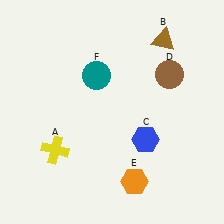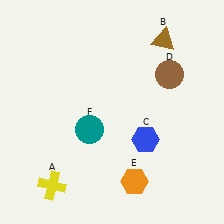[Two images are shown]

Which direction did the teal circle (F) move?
The teal circle (F) moved down.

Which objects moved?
The objects that moved are: the yellow cross (A), the teal circle (F).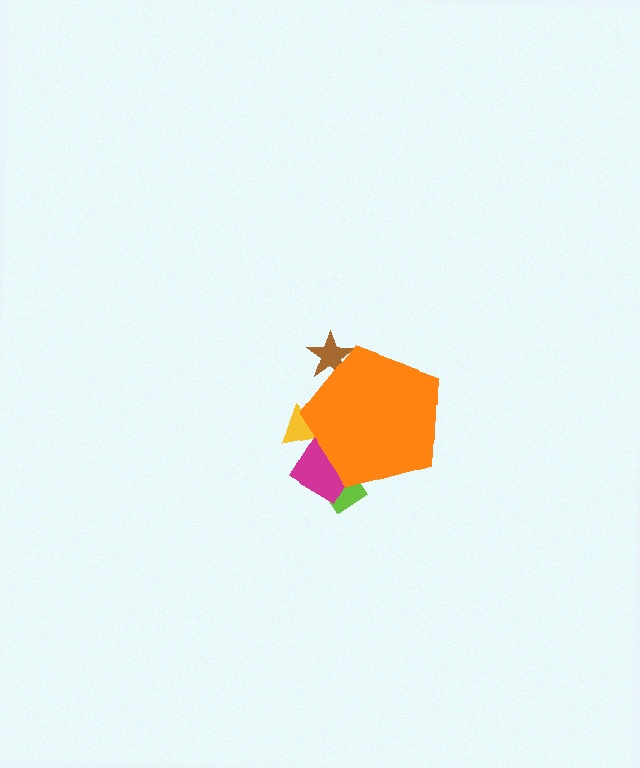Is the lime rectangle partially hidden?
Yes, the lime rectangle is partially hidden behind the orange pentagon.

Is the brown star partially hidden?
Yes, the brown star is partially hidden behind the orange pentagon.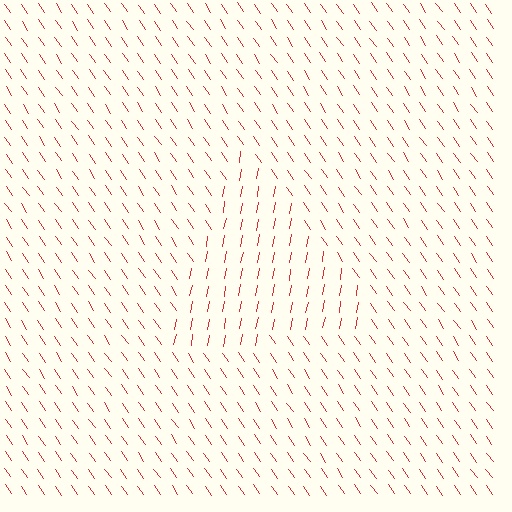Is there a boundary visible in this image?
Yes, there is a texture boundary formed by a change in line orientation.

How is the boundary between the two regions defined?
The boundary is defined purely by a change in line orientation (approximately 45 degrees difference). All lines are the same color and thickness.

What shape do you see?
I see a triangle.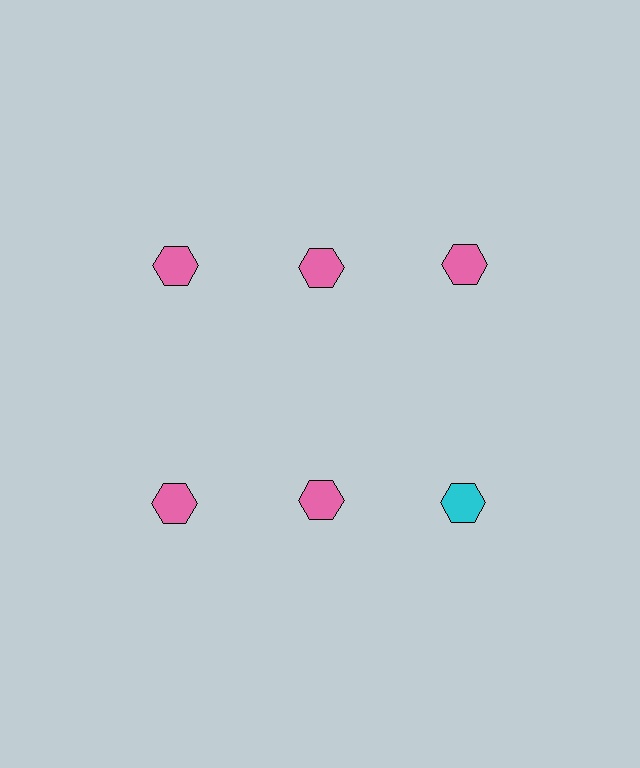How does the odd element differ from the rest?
It has a different color: cyan instead of pink.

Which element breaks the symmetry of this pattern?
The cyan hexagon in the second row, center column breaks the symmetry. All other shapes are pink hexagons.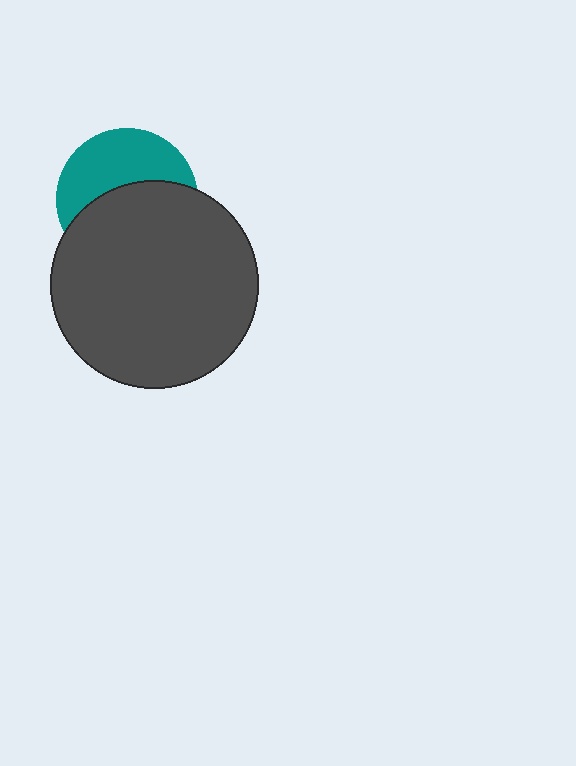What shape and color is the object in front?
The object in front is a dark gray circle.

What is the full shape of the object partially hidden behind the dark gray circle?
The partially hidden object is a teal circle.